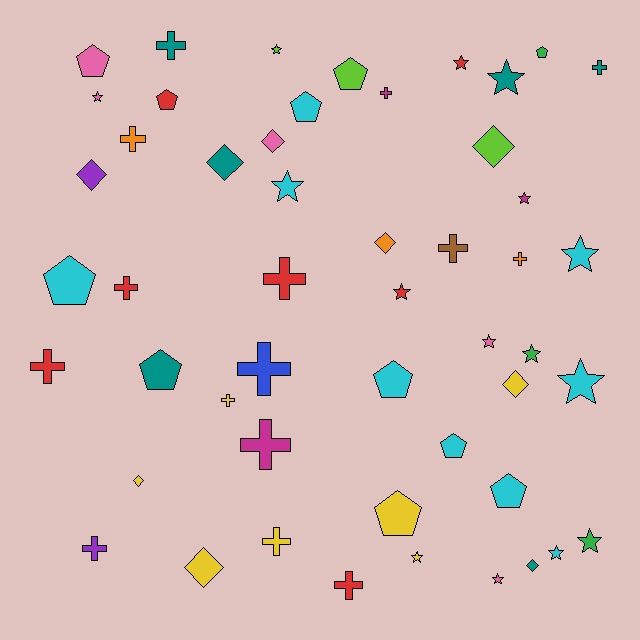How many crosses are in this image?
There are 15 crosses.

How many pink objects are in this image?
There are 5 pink objects.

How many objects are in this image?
There are 50 objects.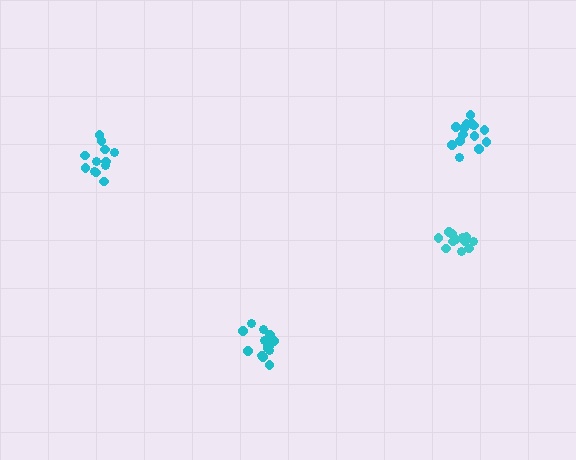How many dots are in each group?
Group 1: 13 dots, Group 2: 14 dots, Group 3: 15 dots, Group 4: 12 dots (54 total).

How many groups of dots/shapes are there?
There are 4 groups.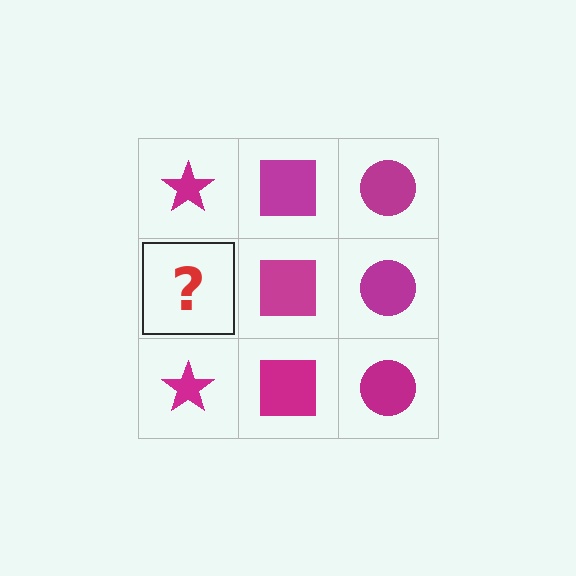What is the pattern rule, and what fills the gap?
The rule is that each column has a consistent shape. The gap should be filled with a magenta star.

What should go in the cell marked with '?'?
The missing cell should contain a magenta star.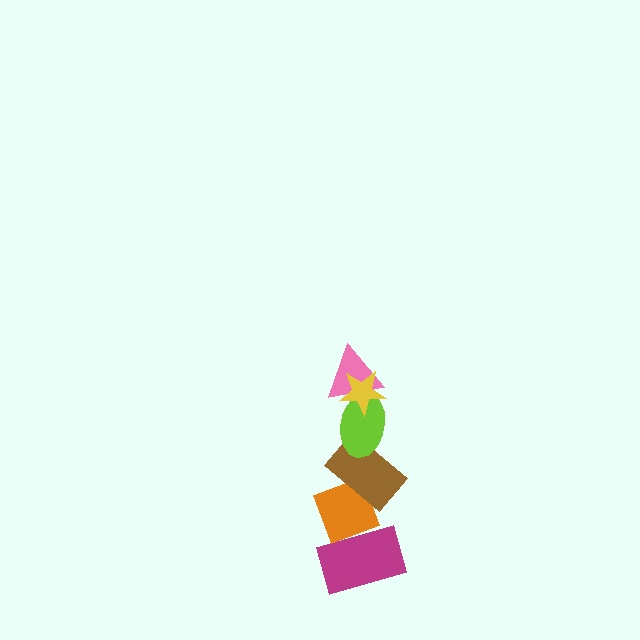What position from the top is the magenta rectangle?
The magenta rectangle is 6th from the top.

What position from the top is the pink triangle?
The pink triangle is 2nd from the top.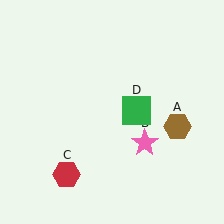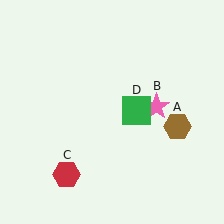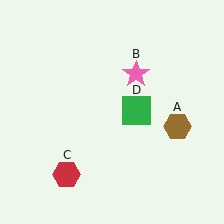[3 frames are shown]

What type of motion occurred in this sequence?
The pink star (object B) rotated counterclockwise around the center of the scene.